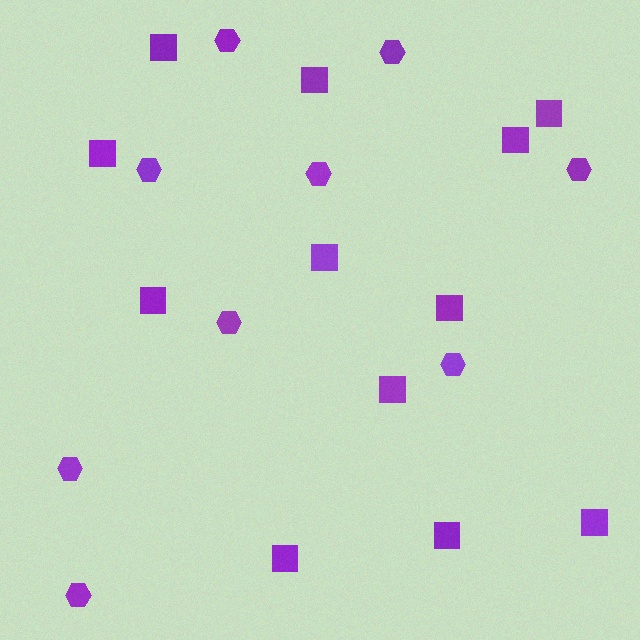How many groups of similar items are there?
There are 2 groups: one group of squares (12) and one group of hexagons (9).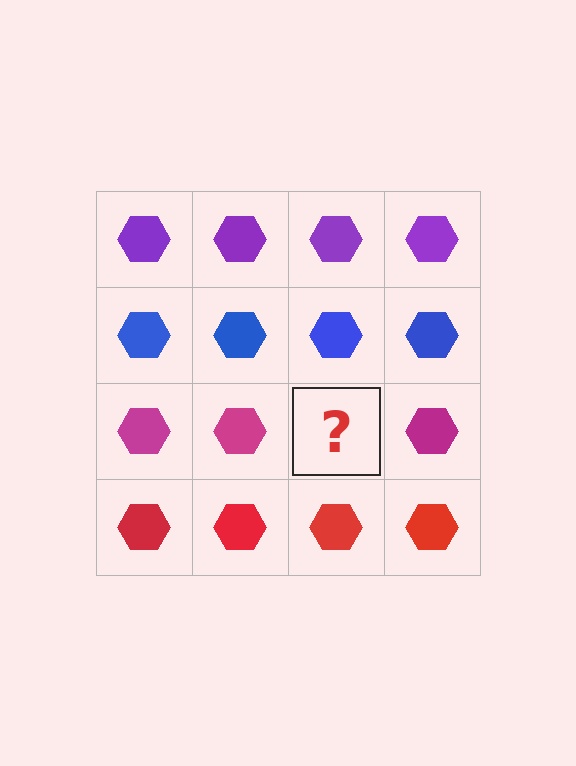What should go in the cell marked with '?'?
The missing cell should contain a magenta hexagon.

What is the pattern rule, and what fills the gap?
The rule is that each row has a consistent color. The gap should be filled with a magenta hexagon.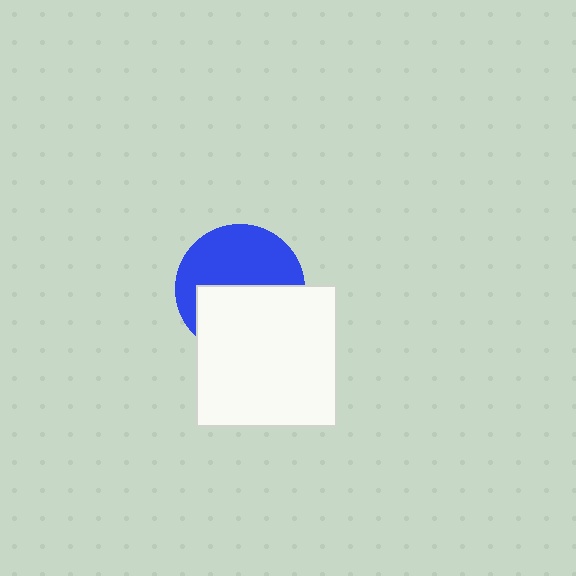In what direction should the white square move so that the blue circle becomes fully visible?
The white square should move down. That is the shortest direction to clear the overlap and leave the blue circle fully visible.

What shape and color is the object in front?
The object in front is a white square.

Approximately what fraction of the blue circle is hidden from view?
Roughly 48% of the blue circle is hidden behind the white square.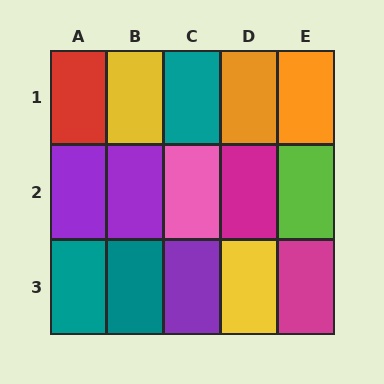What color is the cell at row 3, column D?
Yellow.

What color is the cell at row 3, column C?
Purple.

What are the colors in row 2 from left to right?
Purple, purple, pink, magenta, lime.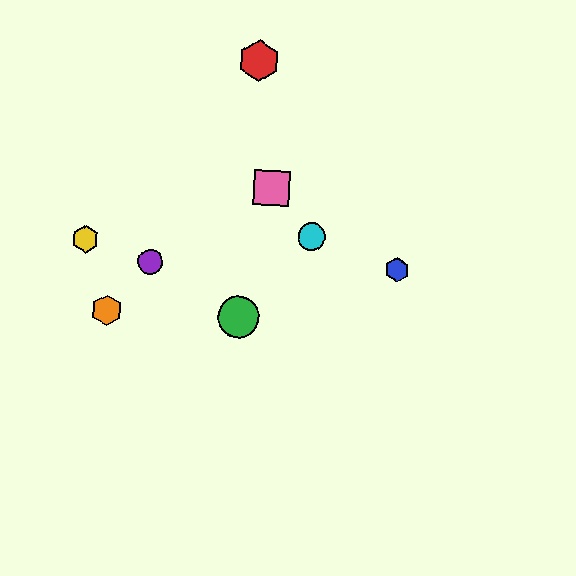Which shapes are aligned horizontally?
The green circle, the orange hexagon are aligned horizontally.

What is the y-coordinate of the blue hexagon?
The blue hexagon is at y≈270.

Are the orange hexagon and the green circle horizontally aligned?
Yes, both are at y≈310.